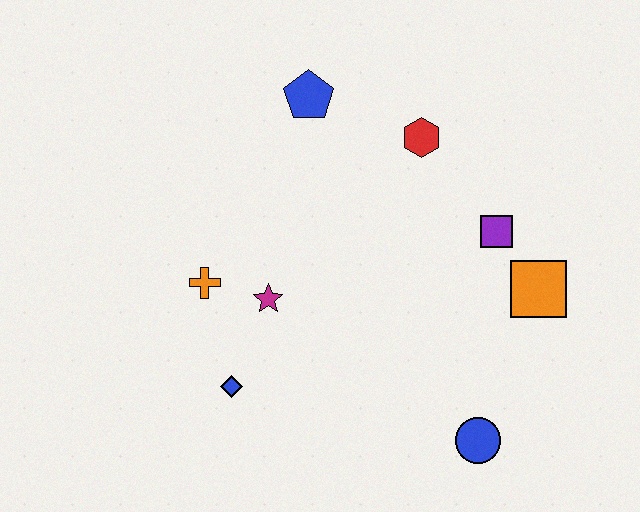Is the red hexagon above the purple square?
Yes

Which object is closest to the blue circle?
The orange square is closest to the blue circle.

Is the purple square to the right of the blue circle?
Yes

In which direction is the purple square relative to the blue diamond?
The purple square is to the right of the blue diamond.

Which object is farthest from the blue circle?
The blue pentagon is farthest from the blue circle.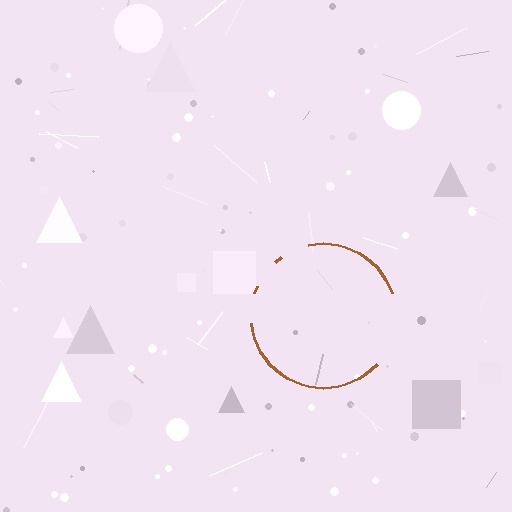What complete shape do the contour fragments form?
The contour fragments form a circle.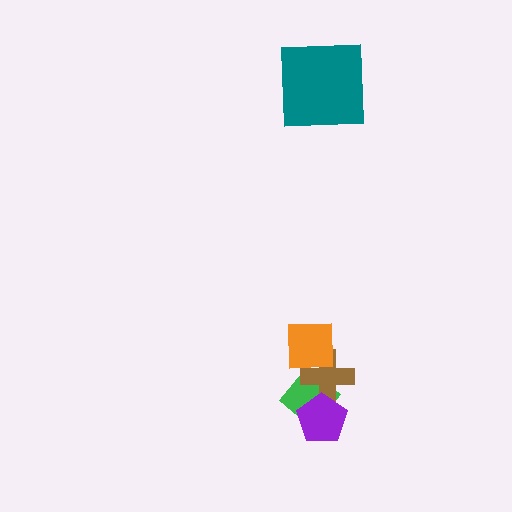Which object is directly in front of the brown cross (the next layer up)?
The orange square is directly in front of the brown cross.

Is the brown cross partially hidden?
Yes, it is partially covered by another shape.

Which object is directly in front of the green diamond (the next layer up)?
The brown cross is directly in front of the green diamond.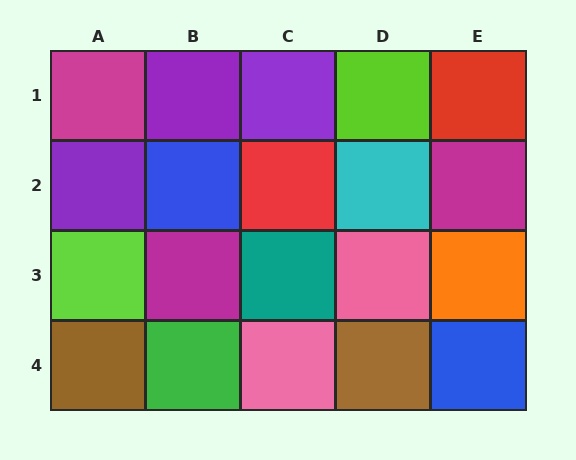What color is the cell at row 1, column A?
Magenta.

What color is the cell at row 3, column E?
Orange.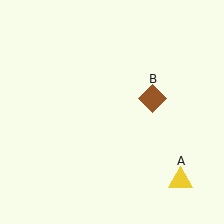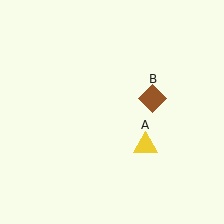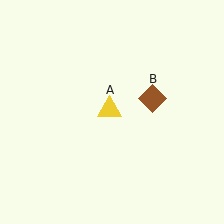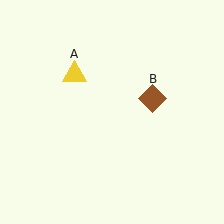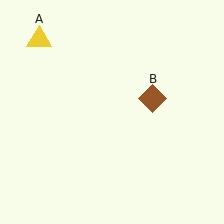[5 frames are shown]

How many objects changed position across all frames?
1 object changed position: yellow triangle (object A).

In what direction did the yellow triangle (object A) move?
The yellow triangle (object A) moved up and to the left.